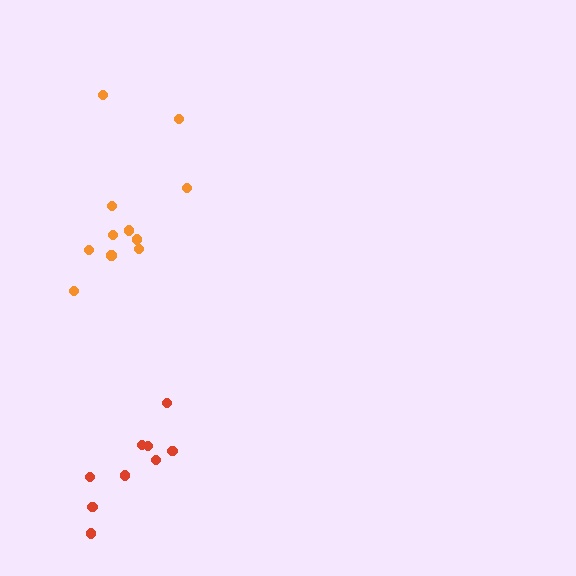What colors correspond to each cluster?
The clusters are colored: orange, red.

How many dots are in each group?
Group 1: 11 dots, Group 2: 9 dots (20 total).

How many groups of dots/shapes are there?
There are 2 groups.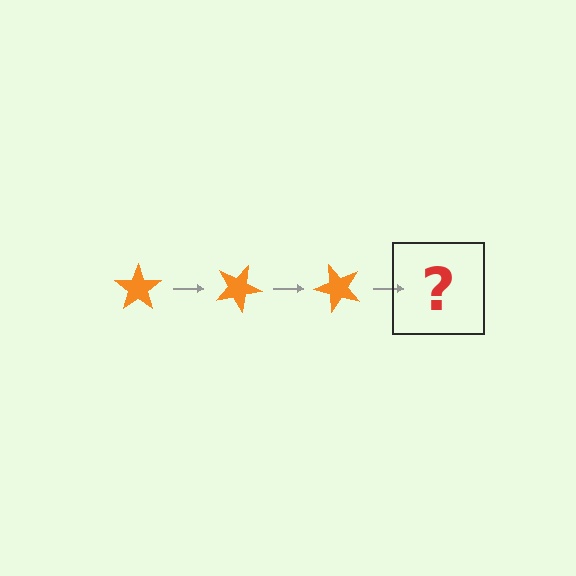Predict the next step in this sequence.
The next step is an orange star rotated 75 degrees.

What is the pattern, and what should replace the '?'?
The pattern is that the star rotates 25 degrees each step. The '?' should be an orange star rotated 75 degrees.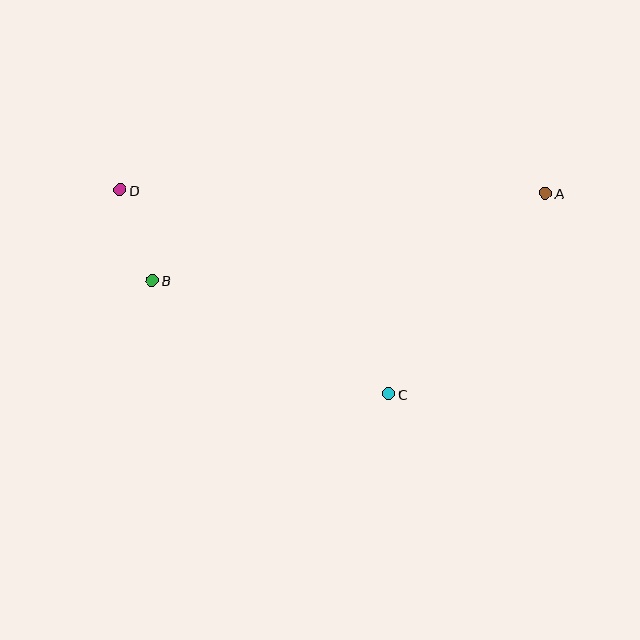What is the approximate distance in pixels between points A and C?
The distance between A and C is approximately 254 pixels.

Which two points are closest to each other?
Points B and D are closest to each other.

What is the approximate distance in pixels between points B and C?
The distance between B and C is approximately 262 pixels.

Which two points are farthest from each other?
Points A and D are farthest from each other.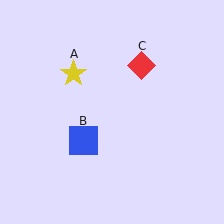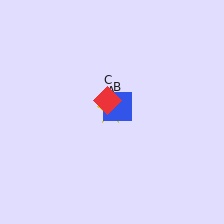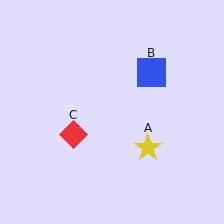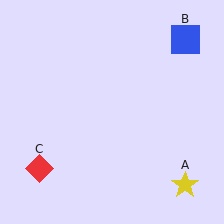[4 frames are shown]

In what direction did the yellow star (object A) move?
The yellow star (object A) moved down and to the right.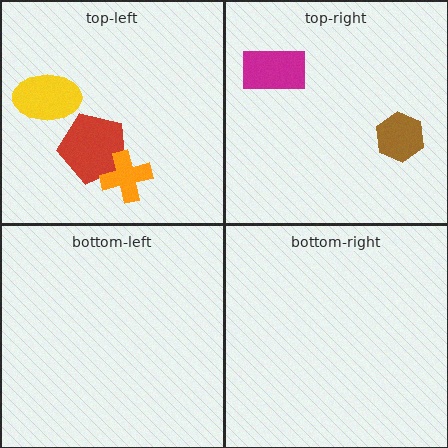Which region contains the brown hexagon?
The top-right region.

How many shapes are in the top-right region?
2.